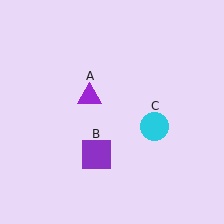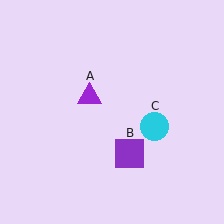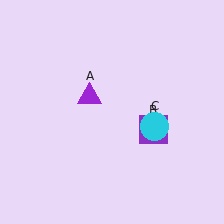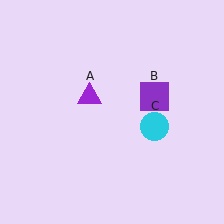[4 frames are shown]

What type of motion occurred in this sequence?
The purple square (object B) rotated counterclockwise around the center of the scene.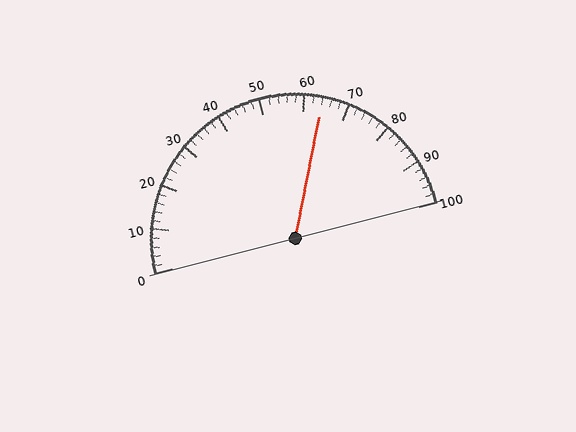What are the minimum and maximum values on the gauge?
The gauge ranges from 0 to 100.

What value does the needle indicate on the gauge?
The needle indicates approximately 64.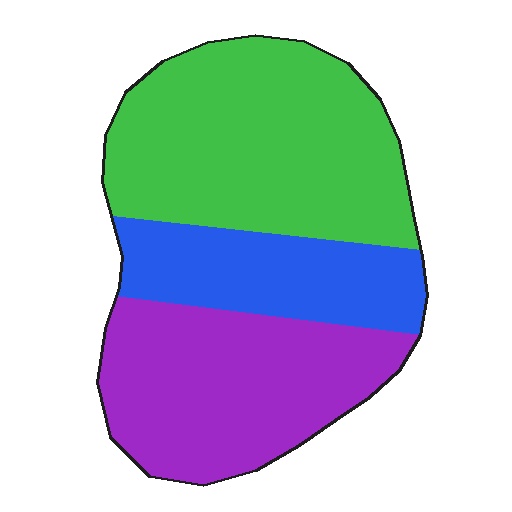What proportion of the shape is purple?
Purple takes up between a third and a half of the shape.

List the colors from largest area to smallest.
From largest to smallest: green, purple, blue.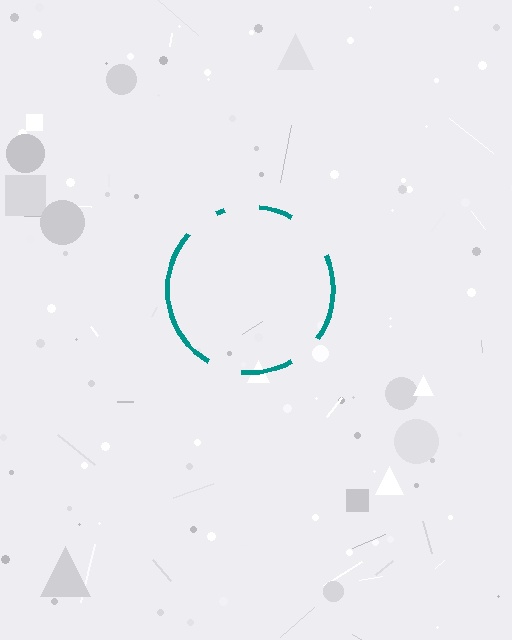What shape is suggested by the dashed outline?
The dashed outline suggests a circle.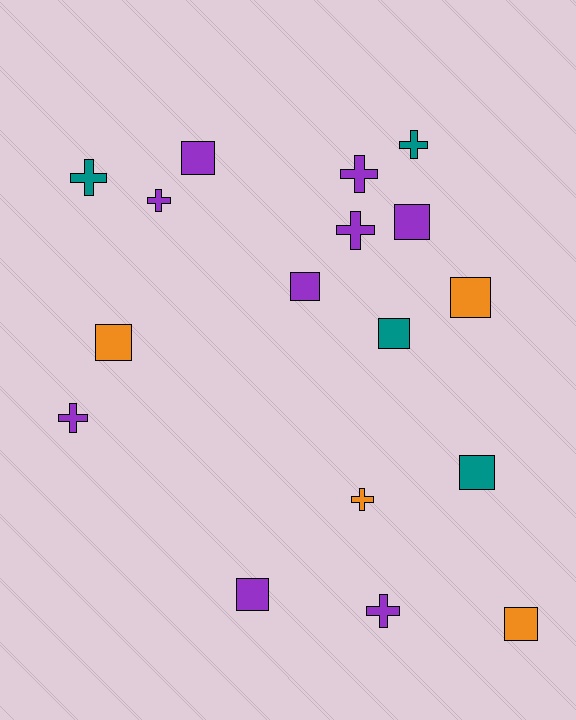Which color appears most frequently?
Purple, with 9 objects.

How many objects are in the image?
There are 17 objects.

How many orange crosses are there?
There is 1 orange cross.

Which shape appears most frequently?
Square, with 9 objects.